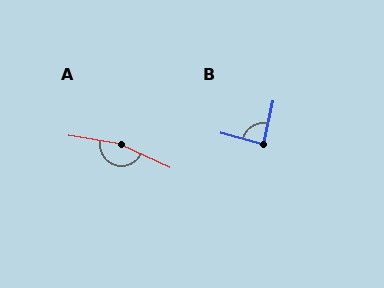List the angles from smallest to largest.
B (86°), A (164°).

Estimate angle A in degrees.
Approximately 164 degrees.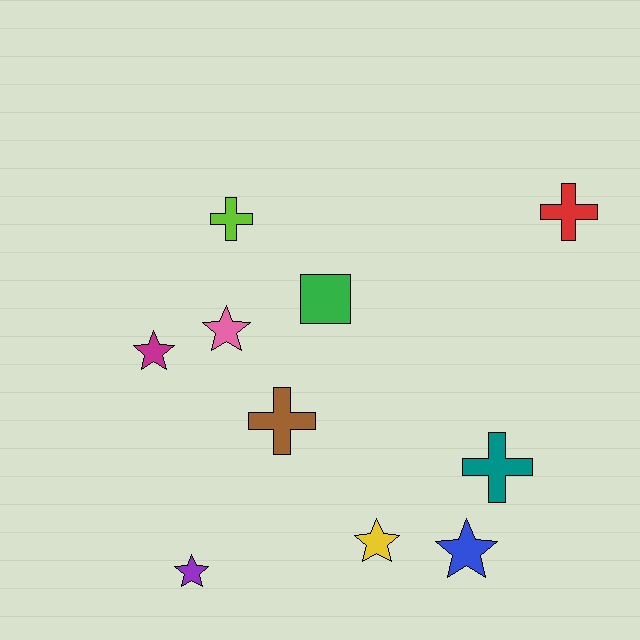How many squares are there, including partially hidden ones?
There is 1 square.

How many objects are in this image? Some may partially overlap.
There are 10 objects.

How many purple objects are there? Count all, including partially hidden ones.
There is 1 purple object.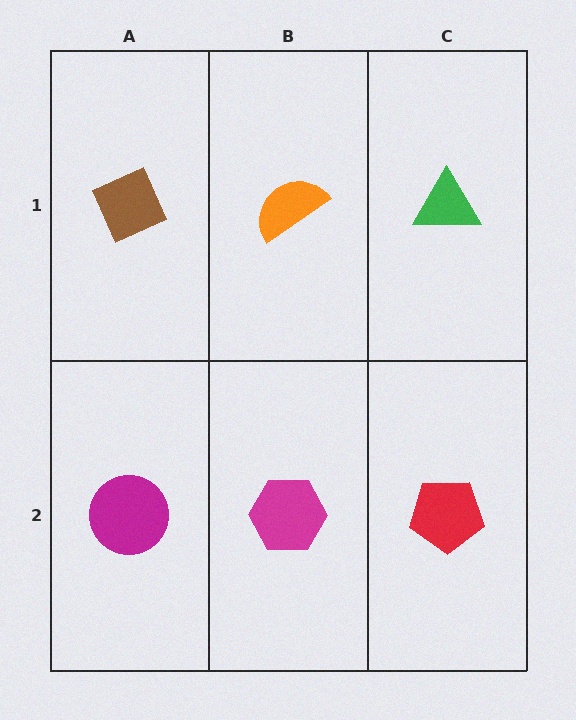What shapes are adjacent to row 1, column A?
A magenta circle (row 2, column A), an orange semicircle (row 1, column B).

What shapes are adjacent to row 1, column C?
A red pentagon (row 2, column C), an orange semicircle (row 1, column B).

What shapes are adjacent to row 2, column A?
A brown diamond (row 1, column A), a magenta hexagon (row 2, column B).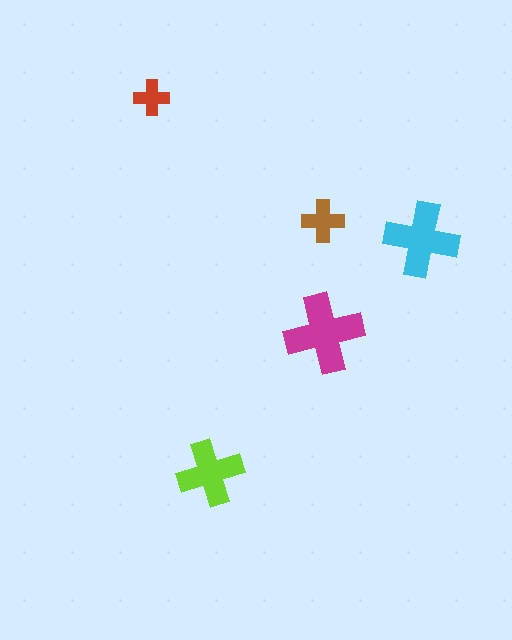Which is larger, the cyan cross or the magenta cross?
The magenta one.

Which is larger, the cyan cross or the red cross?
The cyan one.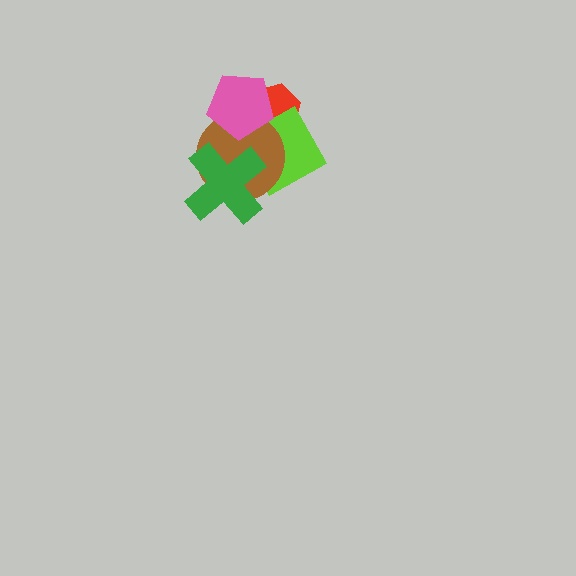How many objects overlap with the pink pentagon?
3 objects overlap with the pink pentagon.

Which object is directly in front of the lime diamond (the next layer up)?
The brown circle is directly in front of the lime diamond.